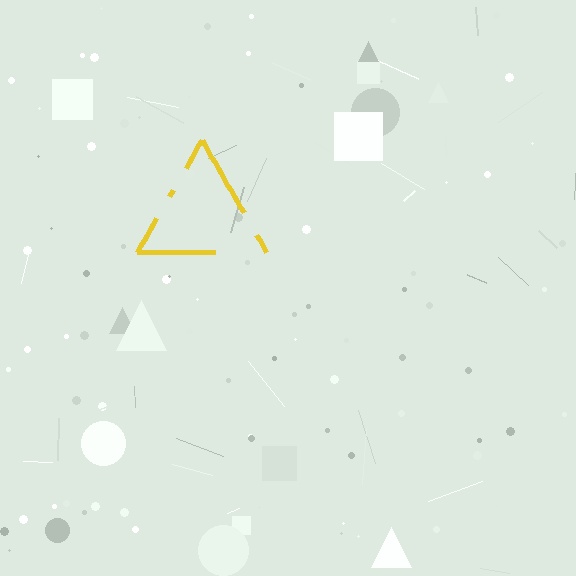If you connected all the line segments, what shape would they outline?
They would outline a triangle.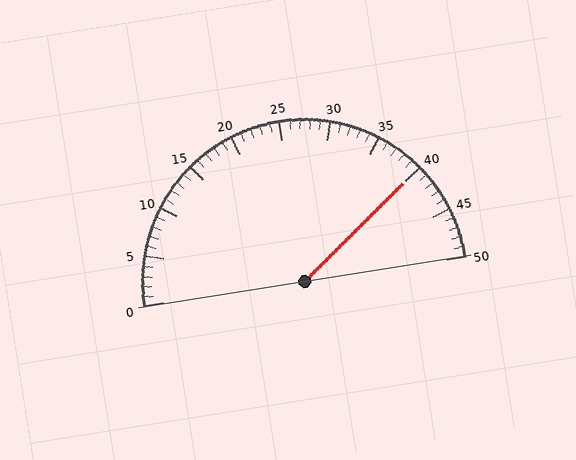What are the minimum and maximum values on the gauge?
The gauge ranges from 0 to 50.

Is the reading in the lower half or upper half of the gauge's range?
The reading is in the upper half of the range (0 to 50).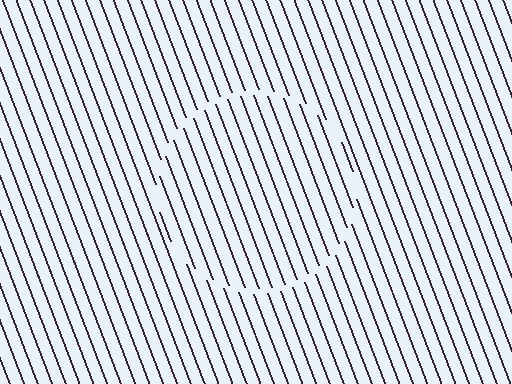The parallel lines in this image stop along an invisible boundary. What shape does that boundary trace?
An illusory circle. The interior of the shape contains the same grating, shifted by half a period — the contour is defined by the phase discontinuity where line-ends from the inner and outer gratings abut.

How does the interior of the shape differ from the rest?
The interior of the shape contains the same grating, shifted by half a period — the contour is defined by the phase discontinuity where line-ends from the inner and outer gratings abut.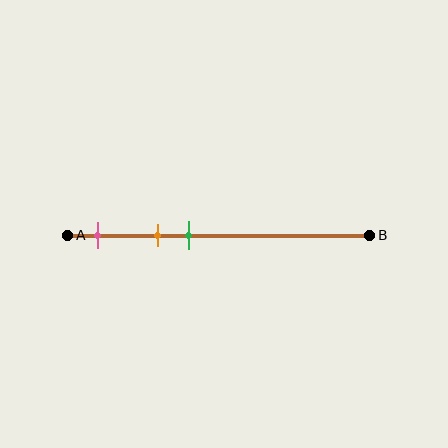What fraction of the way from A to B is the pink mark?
The pink mark is approximately 10% (0.1) of the way from A to B.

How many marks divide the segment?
There are 3 marks dividing the segment.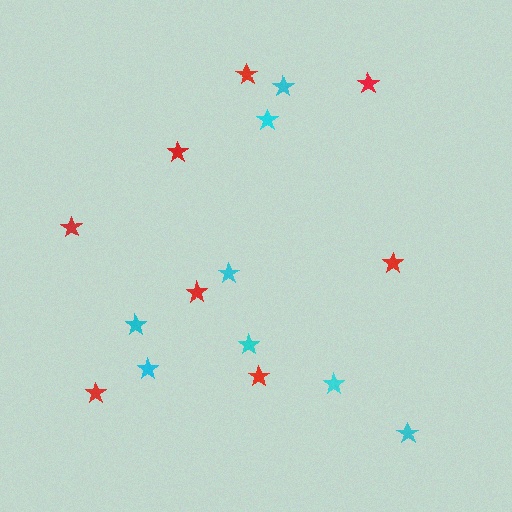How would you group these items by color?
There are 2 groups: one group of red stars (8) and one group of cyan stars (8).